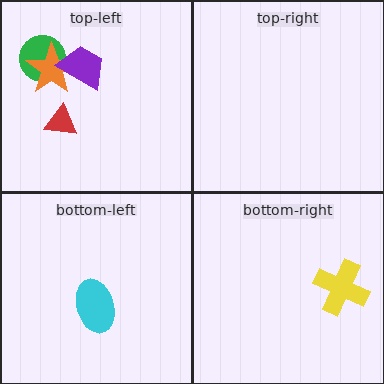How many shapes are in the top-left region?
4.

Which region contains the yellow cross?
The bottom-right region.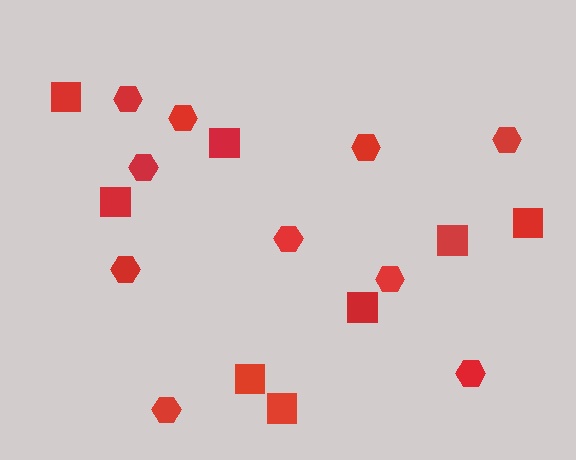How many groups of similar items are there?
There are 2 groups: one group of hexagons (10) and one group of squares (8).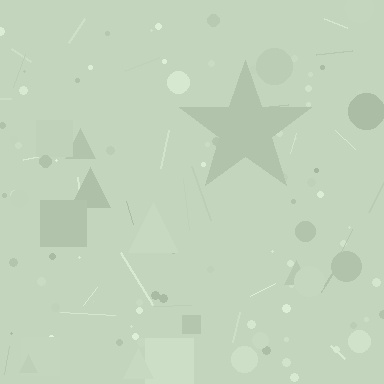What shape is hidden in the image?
A star is hidden in the image.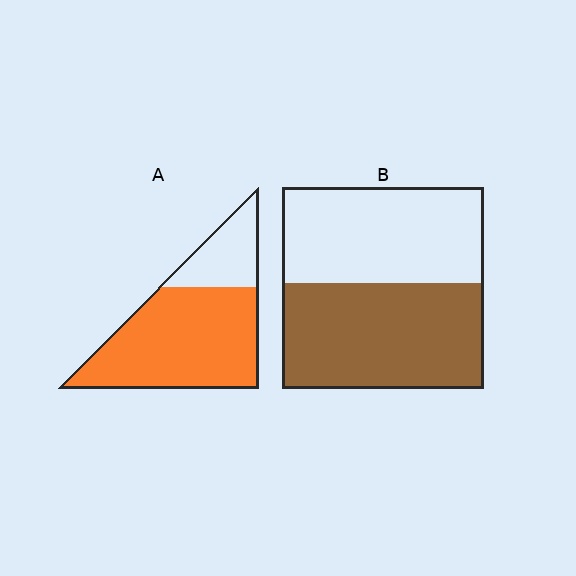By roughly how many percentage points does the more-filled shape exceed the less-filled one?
By roughly 25 percentage points (A over B).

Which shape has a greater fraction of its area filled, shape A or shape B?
Shape A.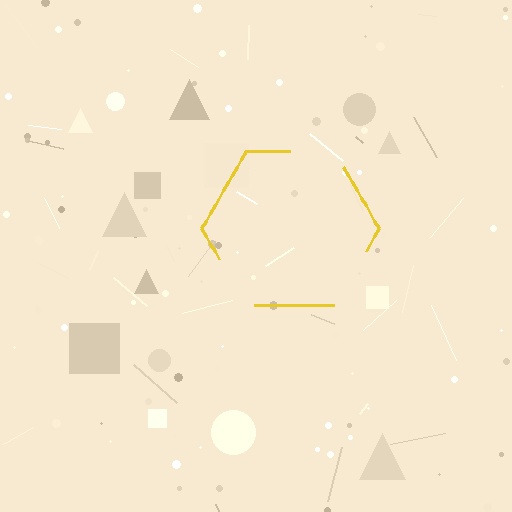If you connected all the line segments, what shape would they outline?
They would outline a hexagon.